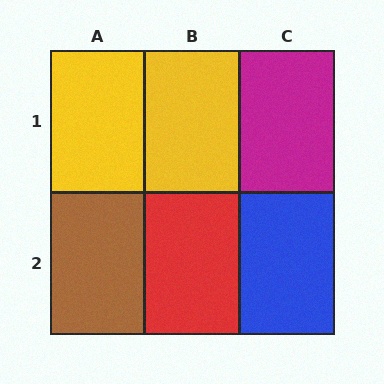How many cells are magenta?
1 cell is magenta.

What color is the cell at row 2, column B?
Red.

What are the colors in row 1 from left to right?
Yellow, yellow, magenta.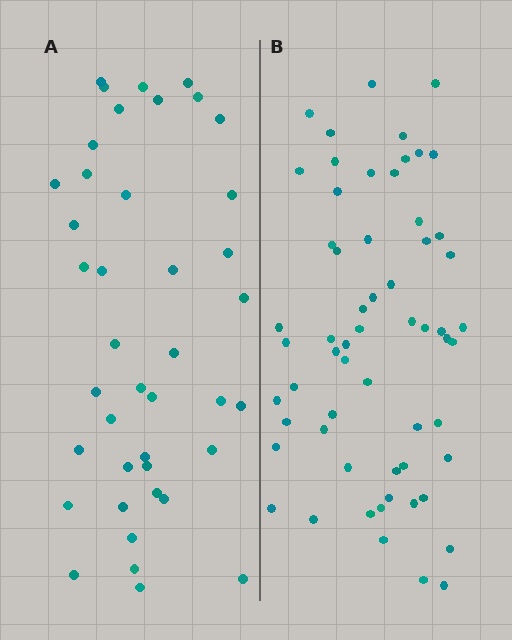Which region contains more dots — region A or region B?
Region B (the right region) has more dots.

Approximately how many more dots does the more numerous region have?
Region B has approximately 20 more dots than region A.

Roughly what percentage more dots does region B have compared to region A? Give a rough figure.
About 45% more.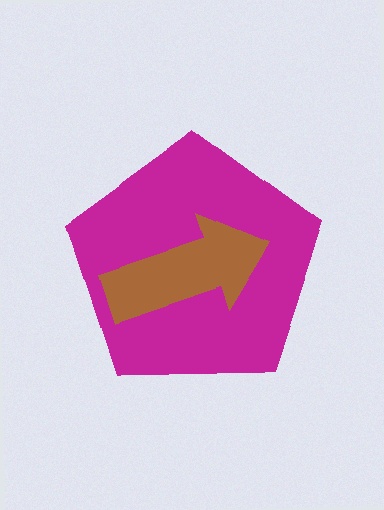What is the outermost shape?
The magenta pentagon.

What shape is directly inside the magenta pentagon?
The brown arrow.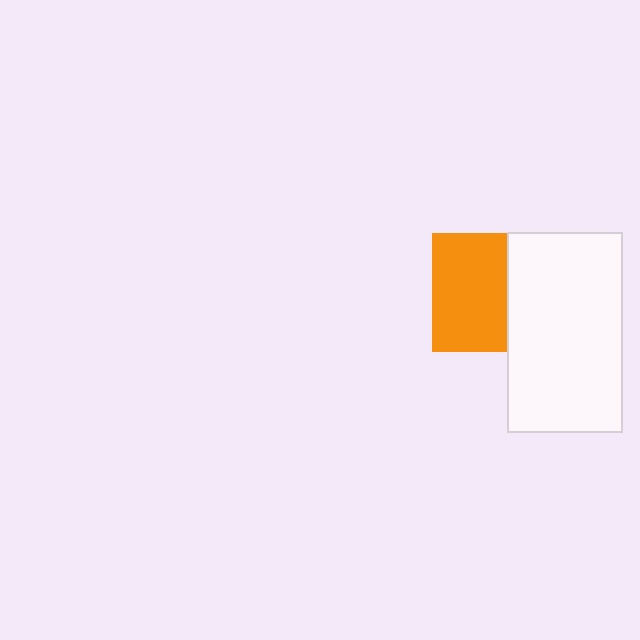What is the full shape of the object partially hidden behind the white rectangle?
The partially hidden object is an orange square.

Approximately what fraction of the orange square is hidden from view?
Roughly 37% of the orange square is hidden behind the white rectangle.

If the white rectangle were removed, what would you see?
You would see the complete orange square.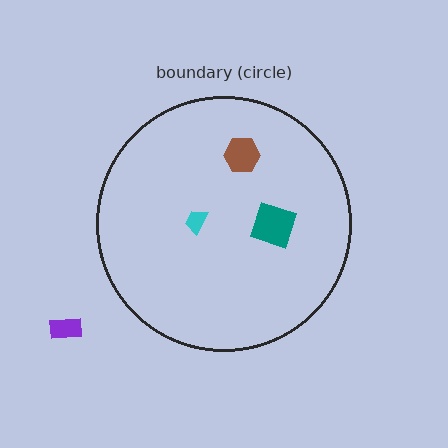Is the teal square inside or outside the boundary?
Inside.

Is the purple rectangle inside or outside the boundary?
Outside.